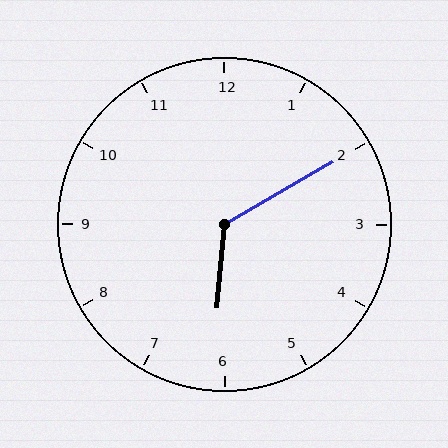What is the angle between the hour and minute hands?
Approximately 125 degrees.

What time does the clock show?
6:10.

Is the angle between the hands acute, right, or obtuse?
It is obtuse.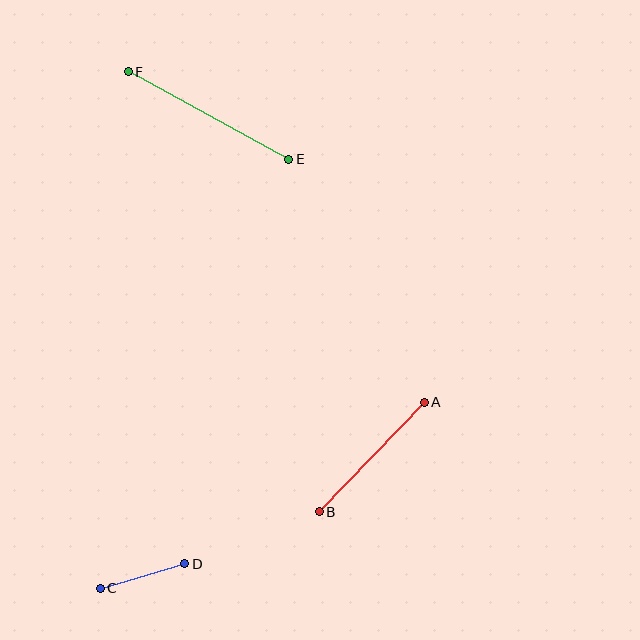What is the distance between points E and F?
The distance is approximately 183 pixels.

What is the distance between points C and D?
The distance is approximately 88 pixels.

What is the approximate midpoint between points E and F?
The midpoint is at approximately (208, 115) pixels.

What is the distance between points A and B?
The distance is approximately 152 pixels.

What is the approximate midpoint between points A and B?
The midpoint is at approximately (372, 457) pixels.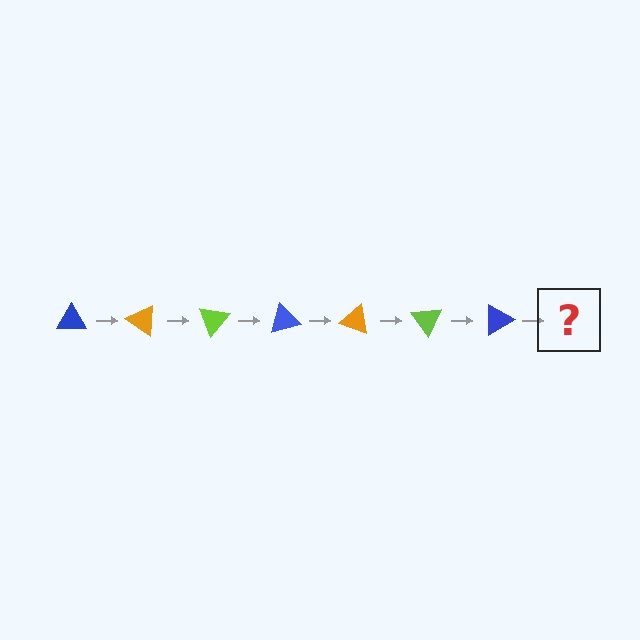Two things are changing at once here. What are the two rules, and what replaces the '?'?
The two rules are that it rotates 35 degrees each step and the color cycles through blue, orange, and lime. The '?' should be an orange triangle, rotated 245 degrees from the start.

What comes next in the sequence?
The next element should be an orange triangle, rotated 245 degrees from the start.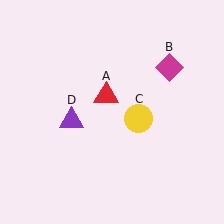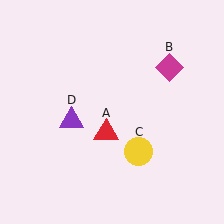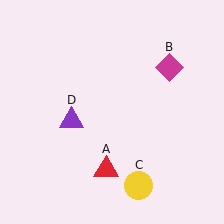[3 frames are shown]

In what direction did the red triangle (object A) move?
The red triangle (object A) moved down.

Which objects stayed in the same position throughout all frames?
Magenta diamond (object B) and purple triangle (object D) remained stationary.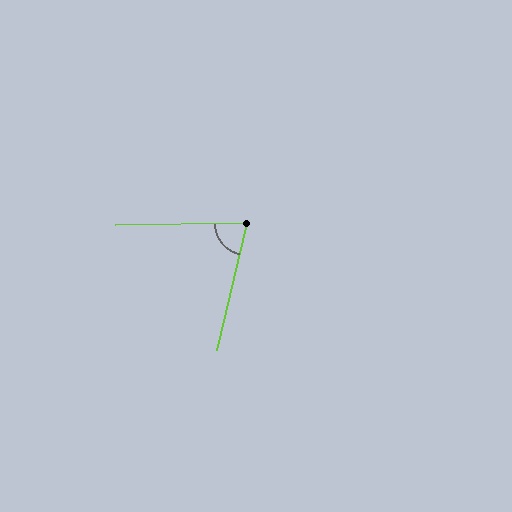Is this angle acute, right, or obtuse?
It is acute.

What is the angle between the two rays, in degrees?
Approximately 76 degrees.